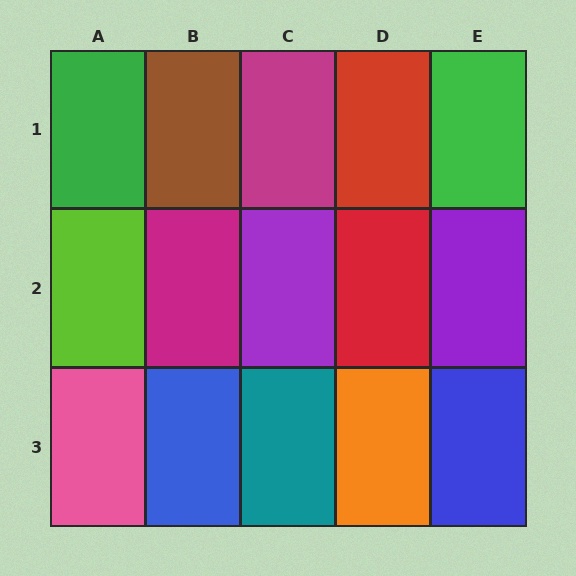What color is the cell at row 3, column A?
Pink.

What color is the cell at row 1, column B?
Brown.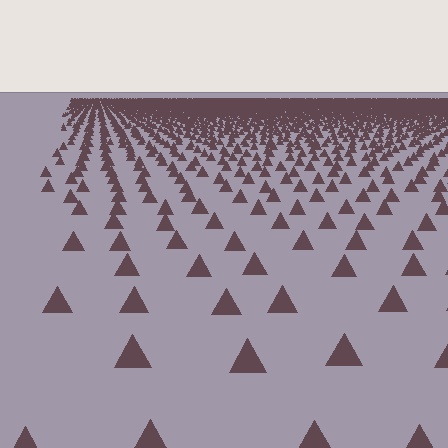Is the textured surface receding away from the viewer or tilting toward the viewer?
The surface is receding away from the viewer. Texture elements get smaller and denser toward the top.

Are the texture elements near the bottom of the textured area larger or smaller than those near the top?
Larger. Near the bottom, elements are closer to the viewer and appear at a bigger on-screen size.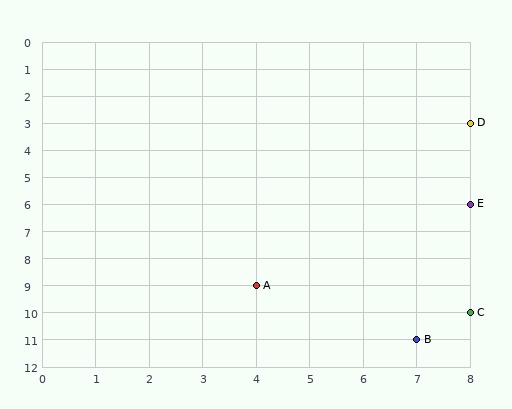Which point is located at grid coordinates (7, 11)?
Point B is at (7, 11).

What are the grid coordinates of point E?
Point E is at grid coordinates (8, 6).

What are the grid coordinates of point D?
Point D is at grid coordinates (8, 3).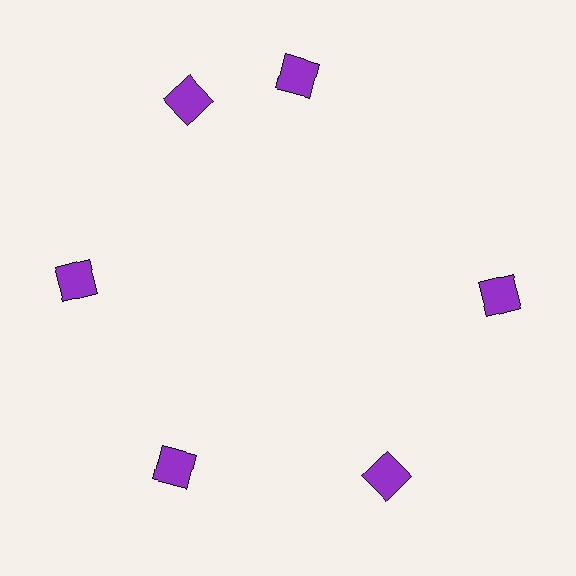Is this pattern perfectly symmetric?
No. The 6 purple squares are arranged in a ring, but one element near the 1 o'clock position is rotated out of alignment along the ring, breaking the 6-fold rotational symmetry.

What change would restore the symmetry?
The symmetry would be restored by rotating it back into even spacing with its neighbors so that all 6 squares sit at equal angles and equal distance from the center.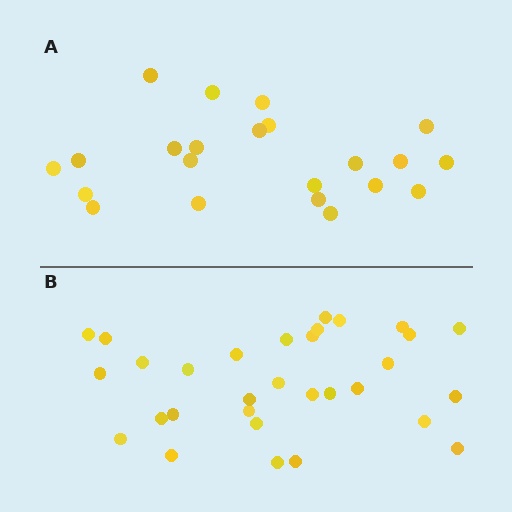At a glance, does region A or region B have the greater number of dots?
Region B (the bottom region) has more dots.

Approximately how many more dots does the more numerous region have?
Region B has roughly 8 or so more dots than region A.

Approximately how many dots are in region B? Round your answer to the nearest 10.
About 30 dots. (The exact count is 31, which rounds to 30.)